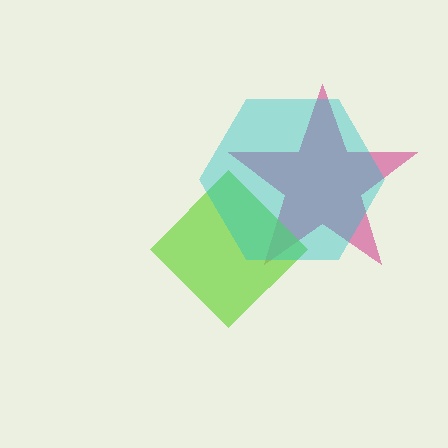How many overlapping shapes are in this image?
There are 3 overlapping shapes in the image.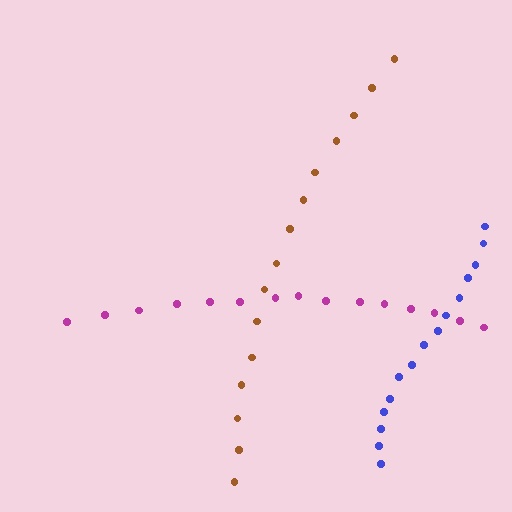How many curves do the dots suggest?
There are 3 distinct paths.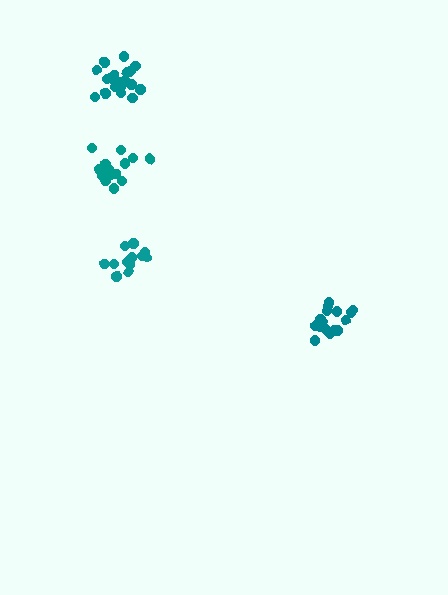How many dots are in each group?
Group 1: 18 dots, Group 2: 20 dots, Group 3: 14 dots, Group 4: 14 dots (66 total).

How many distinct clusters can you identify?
There are 4 distinct clusters.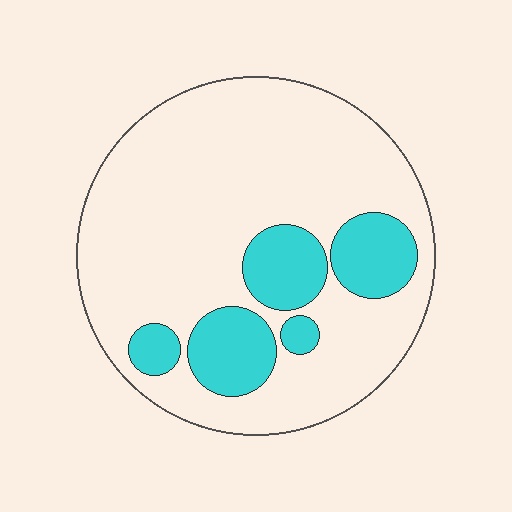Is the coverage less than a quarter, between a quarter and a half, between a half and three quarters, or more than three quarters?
Less than a quarter.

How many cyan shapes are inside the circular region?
5.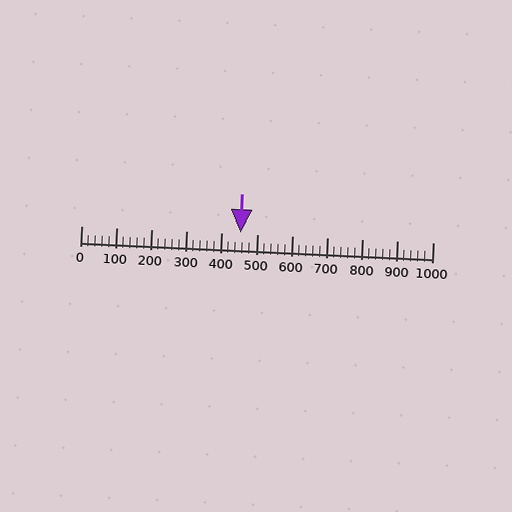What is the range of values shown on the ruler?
The ruler shows values from 0 to 1000.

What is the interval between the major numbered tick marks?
The major tick marks are spaced 100 units apart.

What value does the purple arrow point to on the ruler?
The purple arrow points to approximately 452.